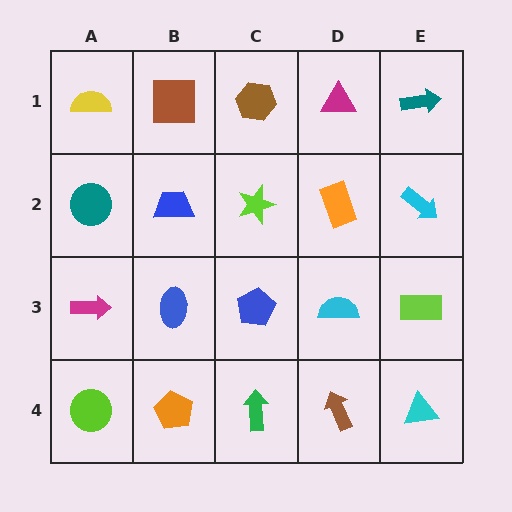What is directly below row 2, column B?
A blue ellipse.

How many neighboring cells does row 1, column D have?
3.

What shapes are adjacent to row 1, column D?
An orange rectangle (row 2, column D), a brown hexagon (row 1, column C), a teal arrow (row 1, column E).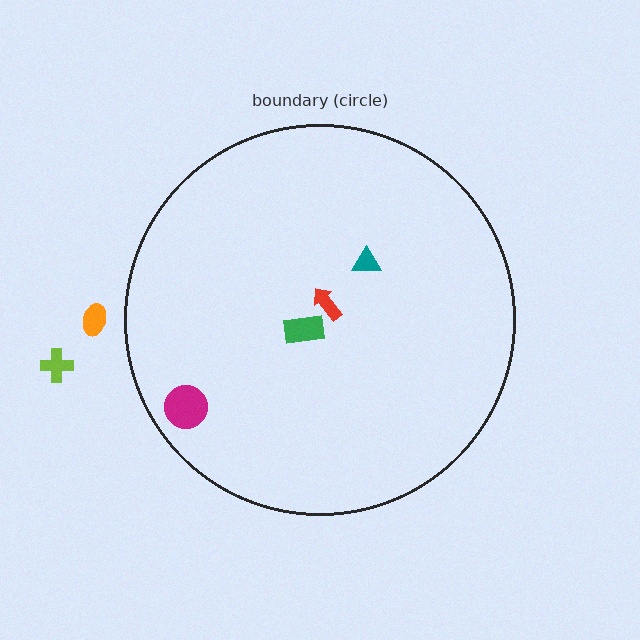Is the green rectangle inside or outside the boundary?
Inside.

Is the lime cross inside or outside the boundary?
Outside.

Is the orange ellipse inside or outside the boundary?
Outside.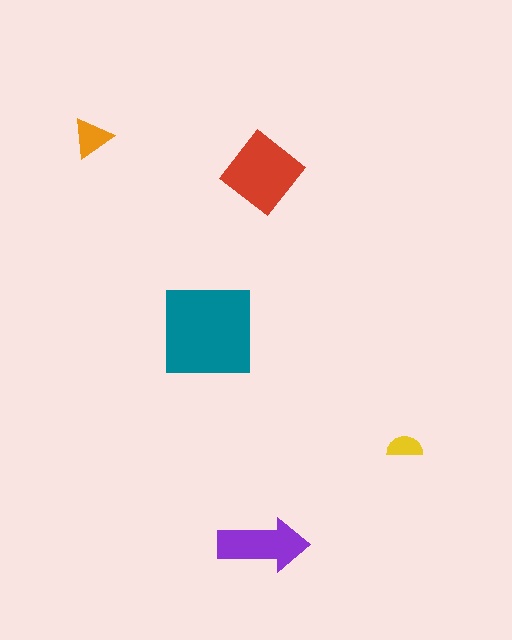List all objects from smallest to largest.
The yellow semicircle, the orange triangle, the purple arrow, the red diamond, the teal square.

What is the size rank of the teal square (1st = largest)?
1st.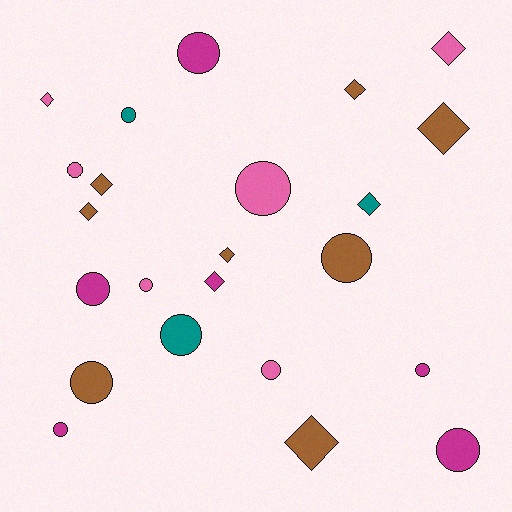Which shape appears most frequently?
Circle, with 13 objects.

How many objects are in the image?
There are 23 objects.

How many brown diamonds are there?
There are 6 brown diamonds.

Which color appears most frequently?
Brown, with 8 objects.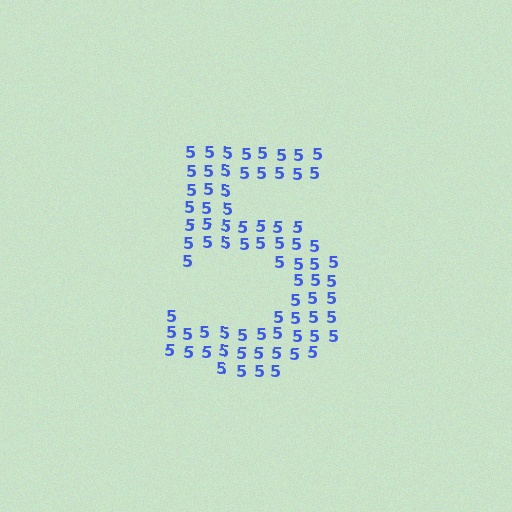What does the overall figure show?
The overall figure shows the digit 5.